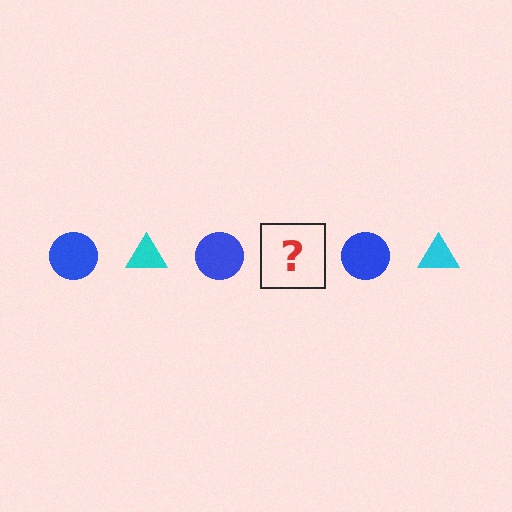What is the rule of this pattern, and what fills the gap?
The rule is that the pattern alternates between blue circle and cyan triangle. The gap should be filled with a cyan triangle.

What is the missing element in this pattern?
The missing element is a cyan triangle.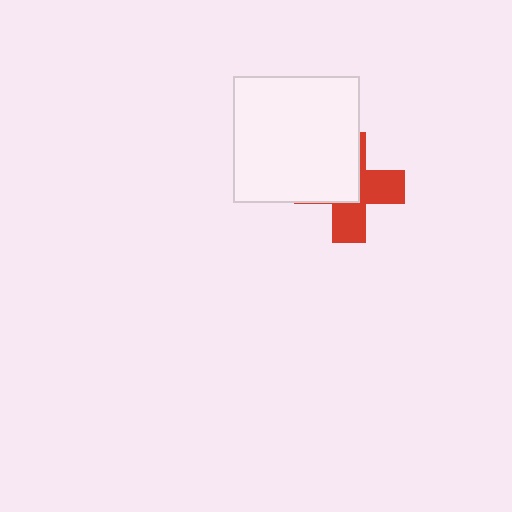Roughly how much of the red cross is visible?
About half of it is visible (roughly 49%).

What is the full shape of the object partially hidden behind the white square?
The partially hidden object is a red cross.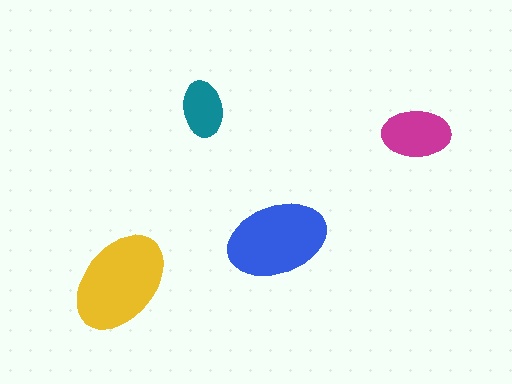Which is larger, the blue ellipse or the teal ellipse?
The blue one.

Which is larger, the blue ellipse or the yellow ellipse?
The yellow one.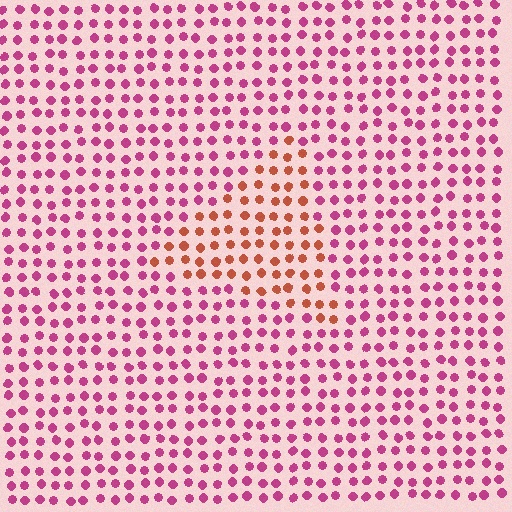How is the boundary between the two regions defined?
The boundary is defined purely by a slight shift in hue (about 46 degrees). Spacing, size, and orientation are identical on both sides.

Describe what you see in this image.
The image is filled with small magenta elements in a uniform arrangement. A triangle-shaped region is visible where the elements are tinted to a slightly different hue, forming a subtle color boundary.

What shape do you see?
I see a triangle.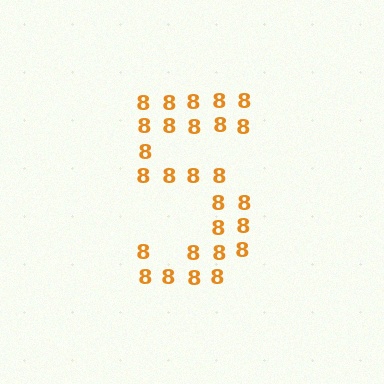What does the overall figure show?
The overall figure shows the digit 5.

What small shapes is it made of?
It is made of small digit 8's.